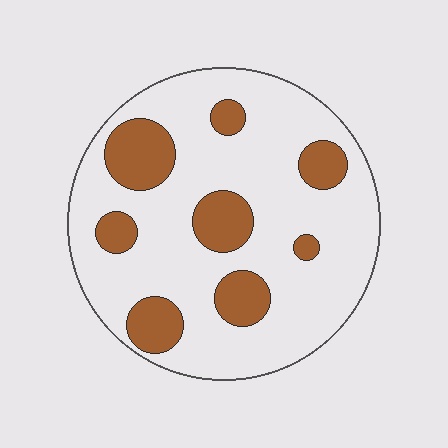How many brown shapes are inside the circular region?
8.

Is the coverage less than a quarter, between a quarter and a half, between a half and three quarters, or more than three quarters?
Less than a quarter.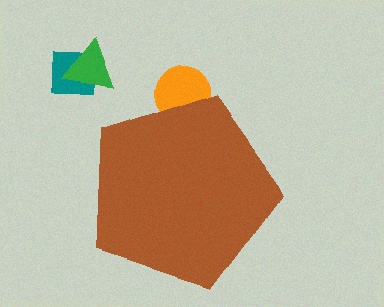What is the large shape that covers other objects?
A brown pentagon.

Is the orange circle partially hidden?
Yes, the orange circle is partially hidden behind the brown pentagon.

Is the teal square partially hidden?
No, the teal square is fully visible.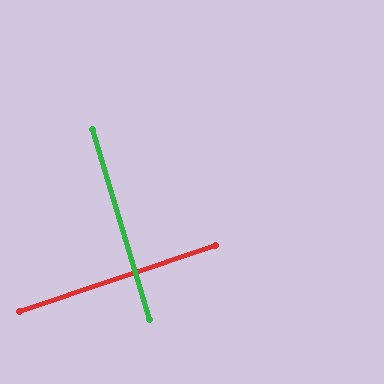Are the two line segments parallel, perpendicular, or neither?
Perpendicular — they meet at approximately 88°.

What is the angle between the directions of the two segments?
Approximately 88 degrees.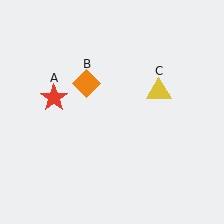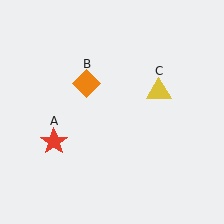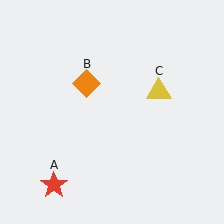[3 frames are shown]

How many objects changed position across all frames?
1 object changed position: red star (object A).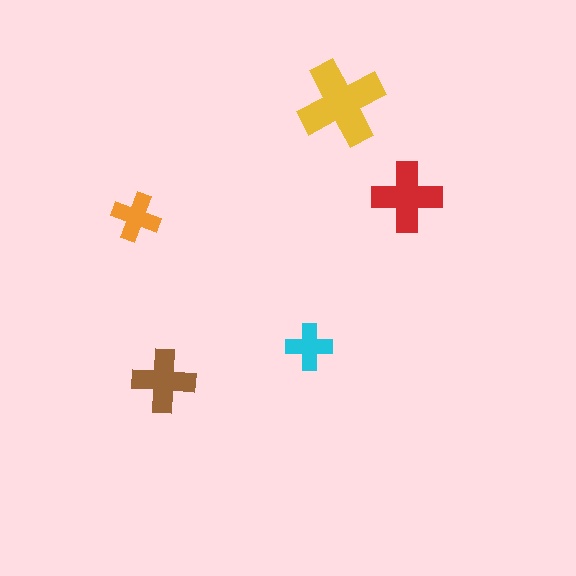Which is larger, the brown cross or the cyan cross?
The brown one.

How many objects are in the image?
There are 5 objects in the image.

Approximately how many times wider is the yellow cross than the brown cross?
About 1.5 times wider.